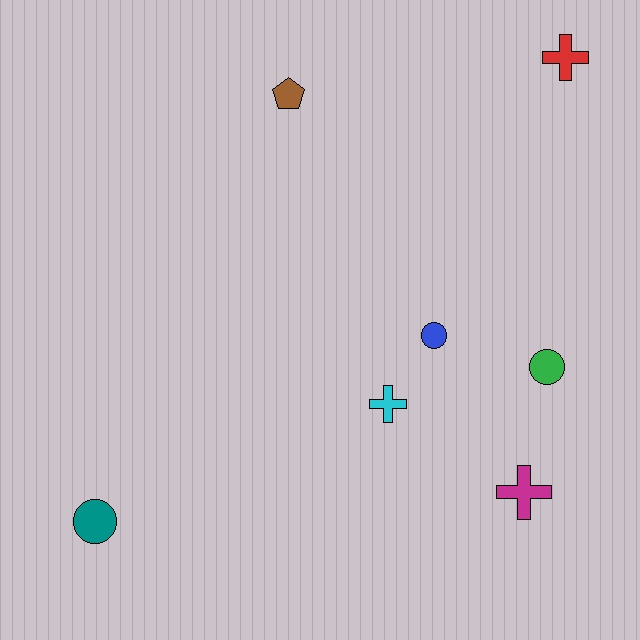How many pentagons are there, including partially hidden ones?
There is 1 pentagon.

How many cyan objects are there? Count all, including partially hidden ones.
There is 1 cyan object.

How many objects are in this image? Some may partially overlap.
There are 7 objects.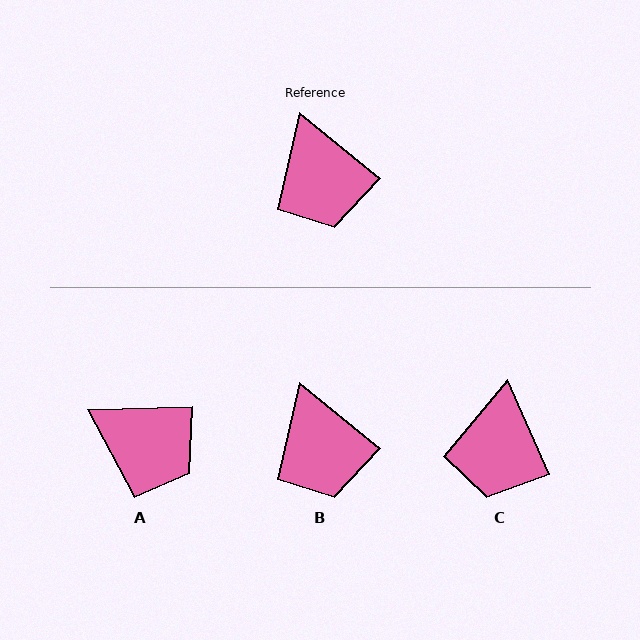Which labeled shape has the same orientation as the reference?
B.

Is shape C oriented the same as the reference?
No, it is off by about 27 degrees.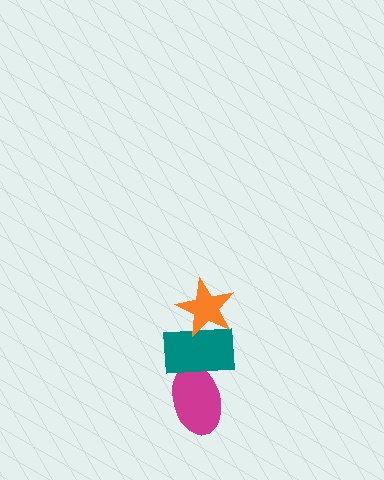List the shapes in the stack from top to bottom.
From top to bottom: the orange star, the teal rectangle, the magenta ellipse.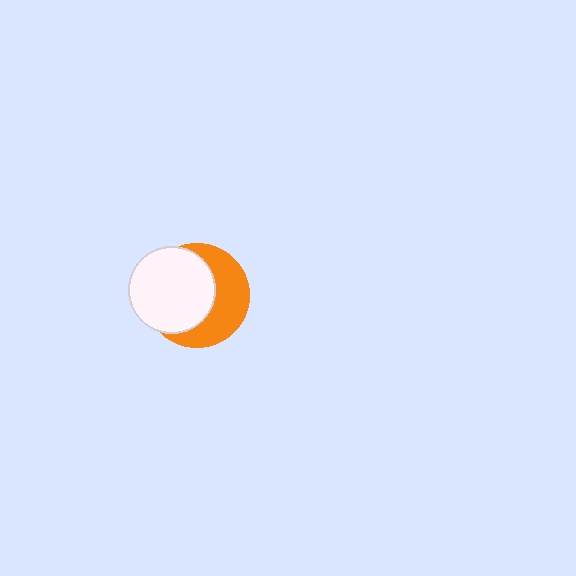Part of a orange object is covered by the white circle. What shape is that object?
It is a circle.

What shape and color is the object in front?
The object in front is a white circle.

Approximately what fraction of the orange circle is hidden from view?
Roughly 55% of the orange circle is hidden behind the white circle.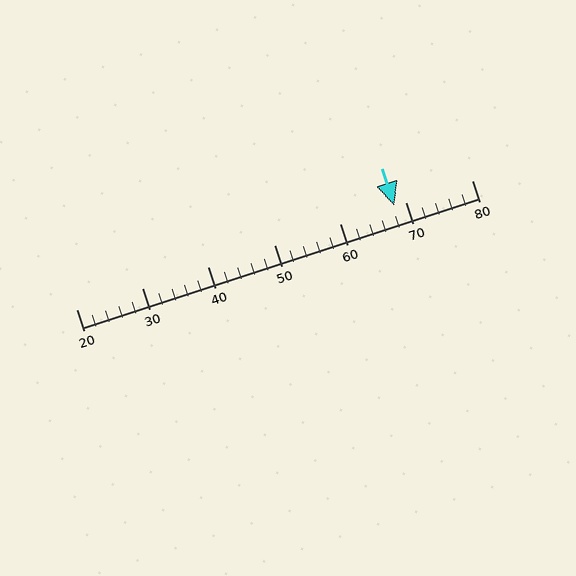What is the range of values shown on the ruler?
The ruler shows values from 20 to 80.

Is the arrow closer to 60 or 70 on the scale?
The arrow is closer to 70.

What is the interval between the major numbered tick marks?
The major tick marks are spaced 10 units apart.